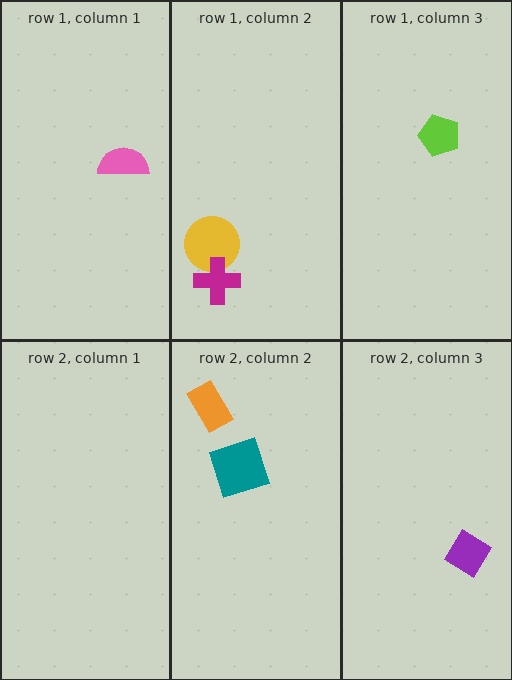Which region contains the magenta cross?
The row 1, column 2 region.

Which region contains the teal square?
The row 2, column 2 region.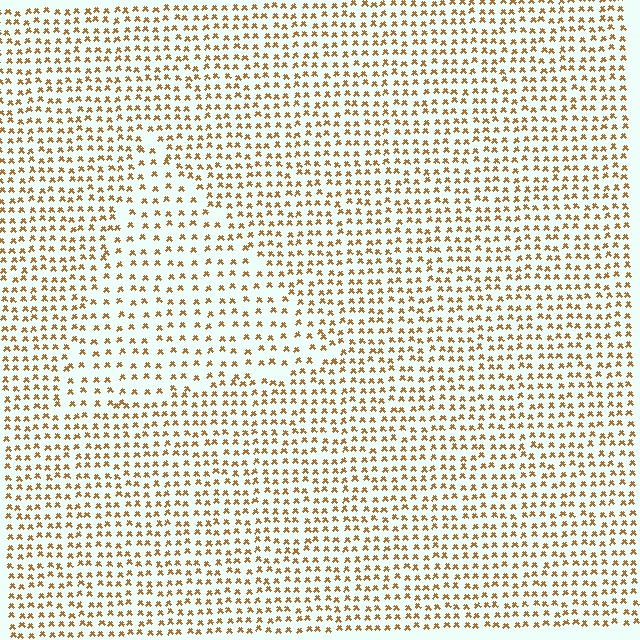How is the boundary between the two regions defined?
The boundary is defined by a change in element density (approximately 1.6x ratio). All elements are the same color, size, and shape.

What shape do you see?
I see a triangle.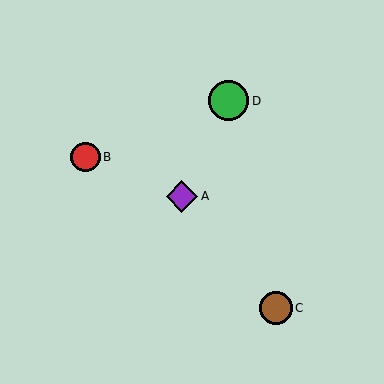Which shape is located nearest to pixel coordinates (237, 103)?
The green circle (labeled D) at (229, 101) is nearest to that location.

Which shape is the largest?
The green circle (labeled D) is the largest.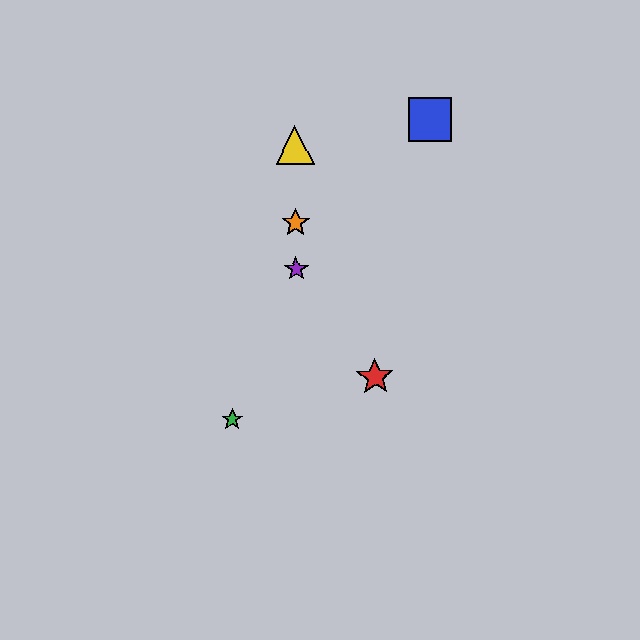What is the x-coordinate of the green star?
The green star is at x≈232.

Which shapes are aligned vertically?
The yellow triangle, the purple star, the orange star are aligned vertically.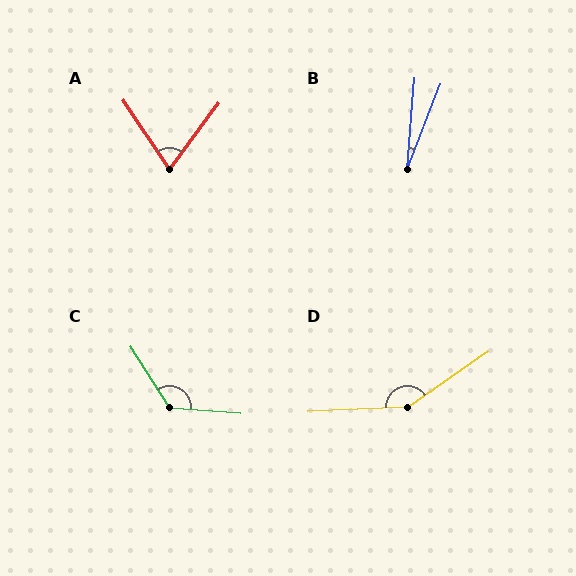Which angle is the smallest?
B, at approximately 17 degrees.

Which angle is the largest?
D, at approximately 148 degrees.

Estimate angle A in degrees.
Approximately 70 degrees.